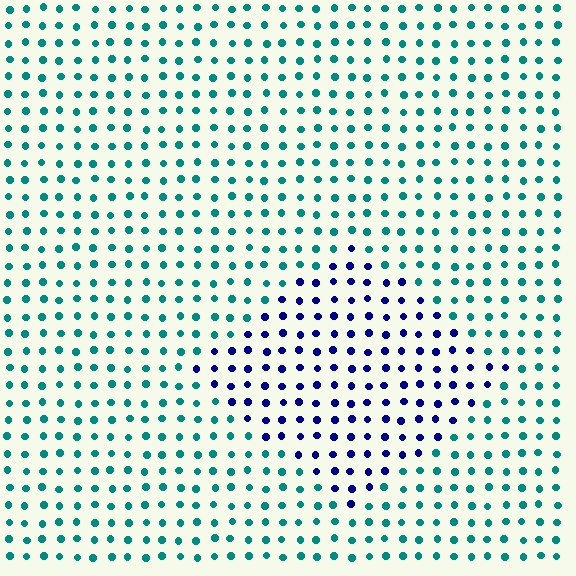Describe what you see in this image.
The image is filled with small teal elements in a uniform arrangement. A diamond-shaped region is visible where the elements are tinted to a slightly different hue, forming a subtle color boundary.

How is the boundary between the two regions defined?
The boundary is defined purely by a slight shift in hue (about 65 degrees). Spacing, size, and orientation are identical on both sides.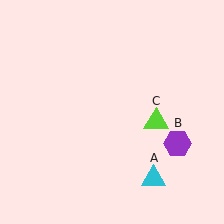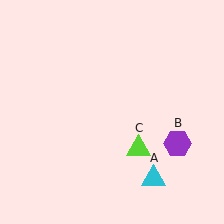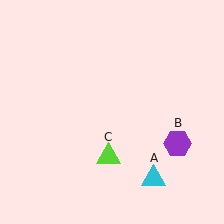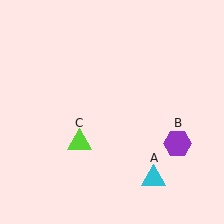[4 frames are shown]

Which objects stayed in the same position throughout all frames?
Cyan triangle (object A) and purple hexagon (object B) remained stationary.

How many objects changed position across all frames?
1 object changed position: lime triangle (object C).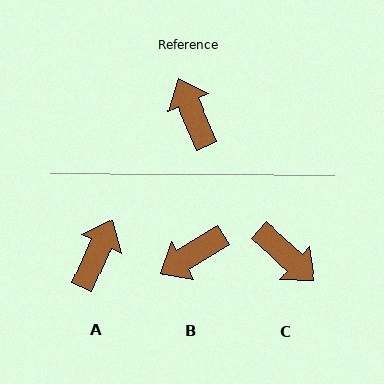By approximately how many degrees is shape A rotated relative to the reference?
Approximately 48 degrees clockwise.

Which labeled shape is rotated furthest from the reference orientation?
C, about 156 degrees away.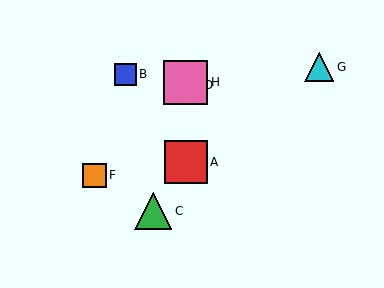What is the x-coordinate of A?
Object A is at x≈186.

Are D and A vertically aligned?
Yes, both are at x≈186.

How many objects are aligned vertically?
4 objects (A, D, E, H) are aligned vertically.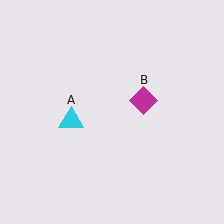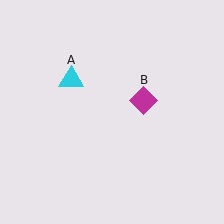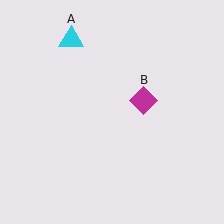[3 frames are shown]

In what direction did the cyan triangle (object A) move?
The cyan triangle (object A) moved up.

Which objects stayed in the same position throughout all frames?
Magenta diamond (object B) remained stationary.